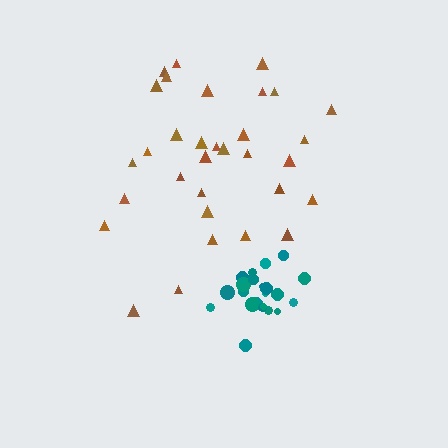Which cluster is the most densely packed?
Teal.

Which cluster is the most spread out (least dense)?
Brown.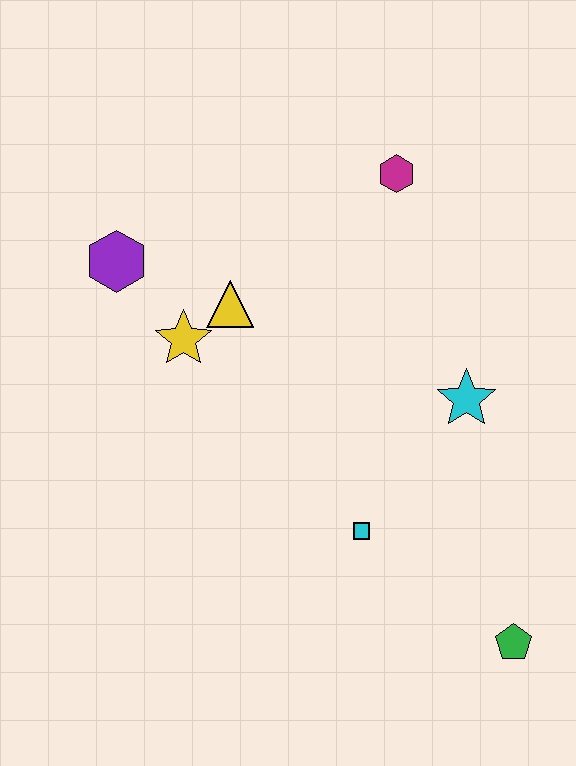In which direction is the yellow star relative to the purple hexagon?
The yellow star is below the purple hexagon.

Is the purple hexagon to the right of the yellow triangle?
No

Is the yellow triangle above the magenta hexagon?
No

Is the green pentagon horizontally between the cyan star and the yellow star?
No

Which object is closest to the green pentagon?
The cyan square is closest to the green pentagon.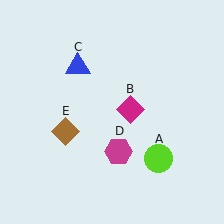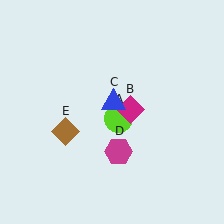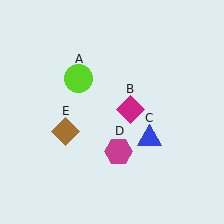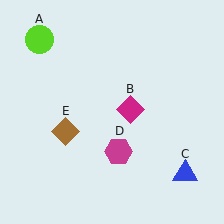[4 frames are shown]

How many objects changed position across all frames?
2 objects changed position: lime circle (object A), blue triangle (object C).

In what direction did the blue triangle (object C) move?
The blue triangle (object C) moved down and to the right.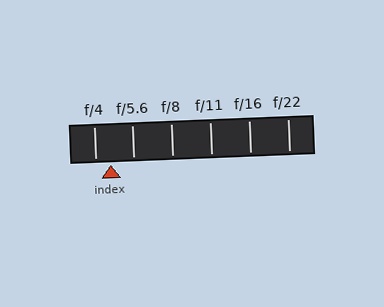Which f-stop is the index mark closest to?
The index mark is closest to f/4.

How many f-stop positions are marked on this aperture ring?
There are 6 f-stop positions marked.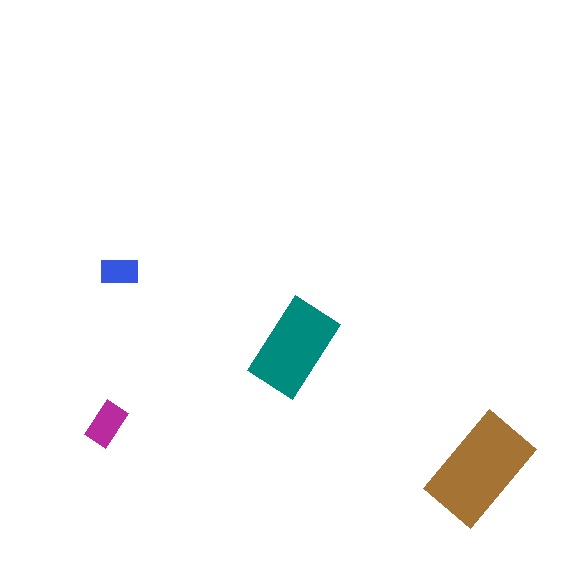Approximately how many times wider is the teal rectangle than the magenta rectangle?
About 2 times wider.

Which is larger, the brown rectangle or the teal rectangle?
The brown one.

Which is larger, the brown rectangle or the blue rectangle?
The brown one.